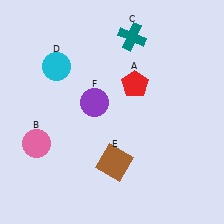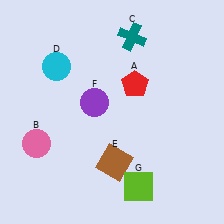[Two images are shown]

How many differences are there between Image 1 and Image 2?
There is 1 difference between the two images.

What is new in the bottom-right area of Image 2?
A lime square (G) was added in the bottom-right area of Image 2.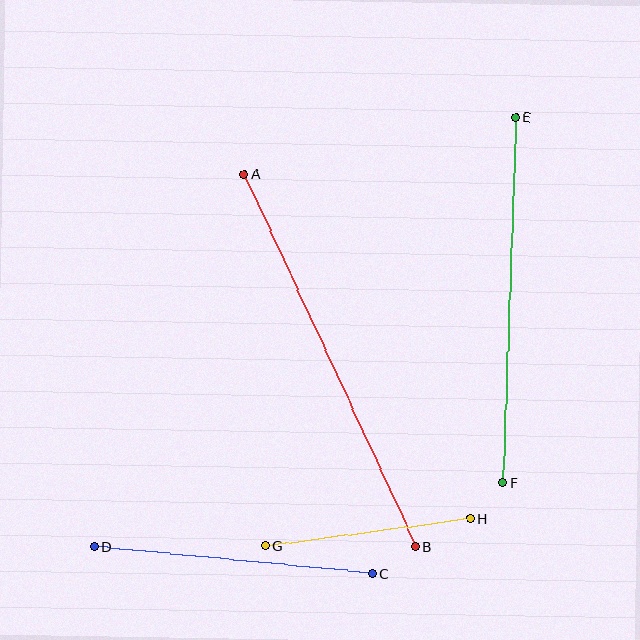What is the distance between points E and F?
The distance is approximately 365 pixels.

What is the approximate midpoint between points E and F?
The midpoint is at approximately (509, 300) pixels.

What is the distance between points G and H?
The distance is approximately 207 pixels.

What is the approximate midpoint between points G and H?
The midpoint is at approximately (368, 532) pixels.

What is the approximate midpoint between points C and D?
The midpoint is at approximately (233, 560) pixels.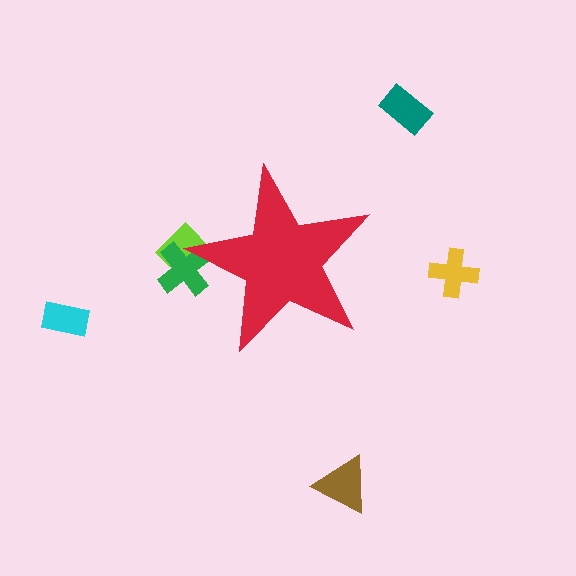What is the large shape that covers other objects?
A red star.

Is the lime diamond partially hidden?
Yes, the lime diamond is partially hidden behind the red star.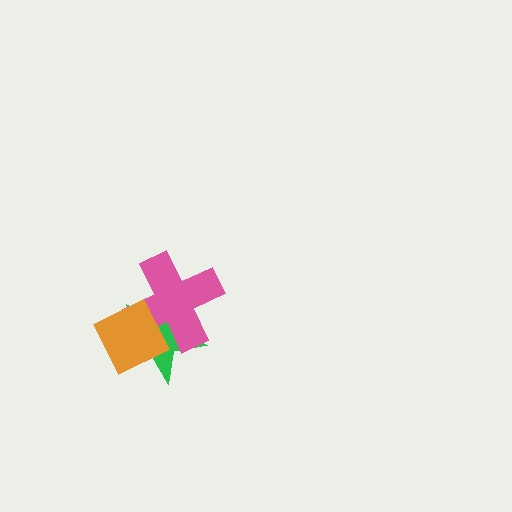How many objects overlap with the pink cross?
2 objects overlap with the pink cross.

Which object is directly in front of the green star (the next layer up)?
The pink cross is directly in front of the green star.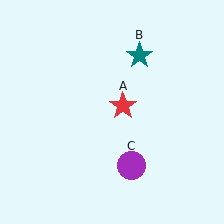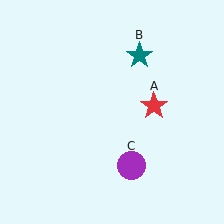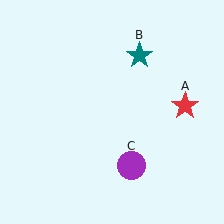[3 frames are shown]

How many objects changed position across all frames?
1 object changed position: red star (object A).